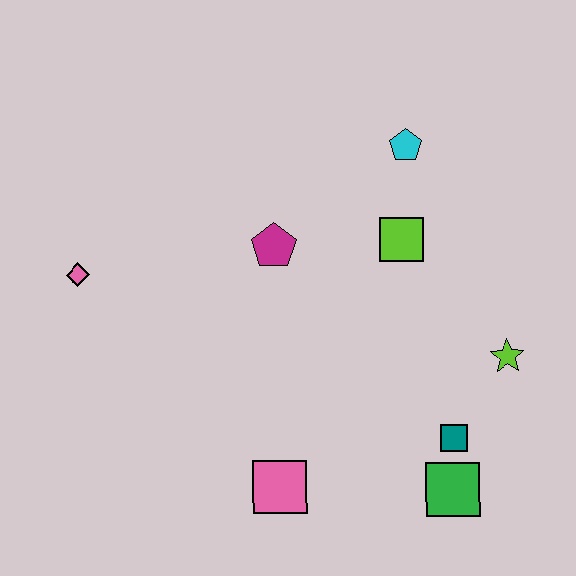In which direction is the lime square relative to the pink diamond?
The lime square is to the right of the pink diamond.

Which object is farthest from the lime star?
The pink diamond is farthest from the lime star.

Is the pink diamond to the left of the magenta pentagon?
Yes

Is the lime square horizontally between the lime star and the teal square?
No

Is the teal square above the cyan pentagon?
No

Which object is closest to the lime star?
The teal square is closest to the lime star.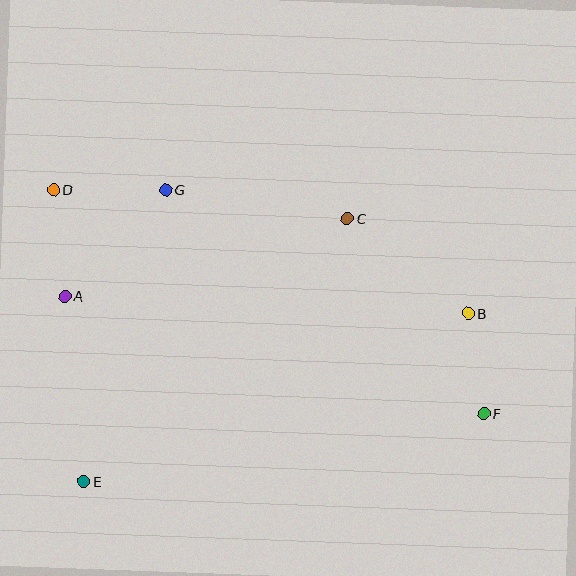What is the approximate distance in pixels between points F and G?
The distance between F and G is approximately 389 pixels.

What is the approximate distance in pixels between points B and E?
The distance between B and E is approximately 420 pixels.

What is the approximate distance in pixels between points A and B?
The distance between A and B is approximately 404 pixels.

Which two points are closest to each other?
Points B and F are closest to each other.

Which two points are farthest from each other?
Points D and F are farthest from each other.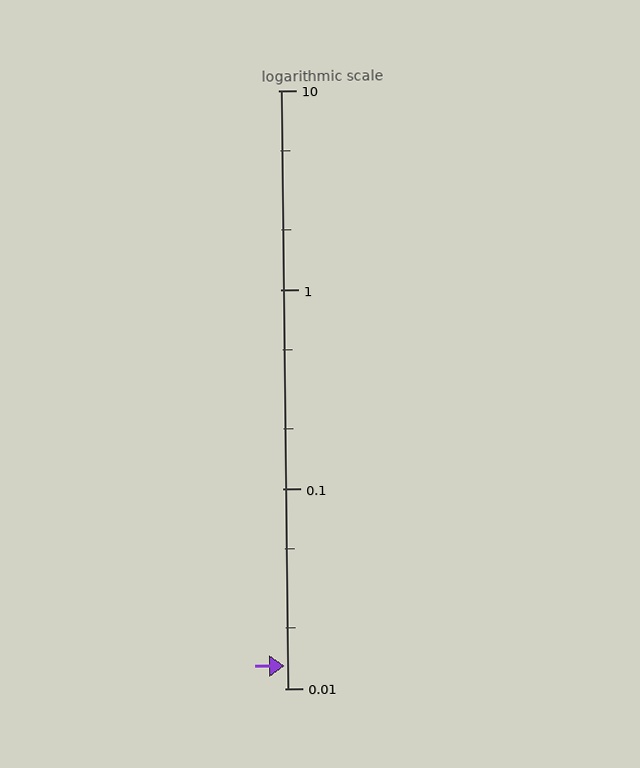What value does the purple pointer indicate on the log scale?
The pointer indicates approximately 0.013.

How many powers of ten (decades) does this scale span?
The scale spans 3 decades, from 0.01 to 10.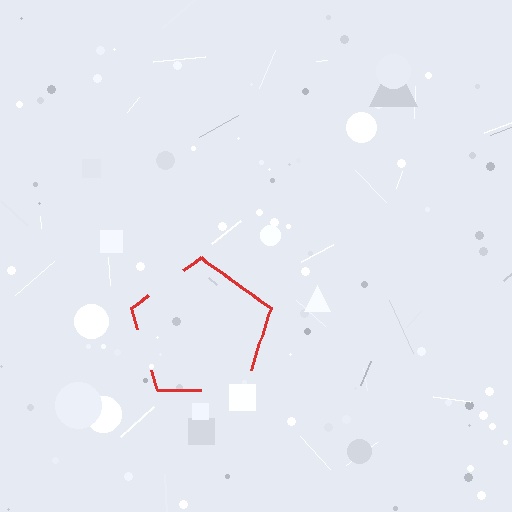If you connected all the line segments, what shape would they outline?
They would outline a pentagon.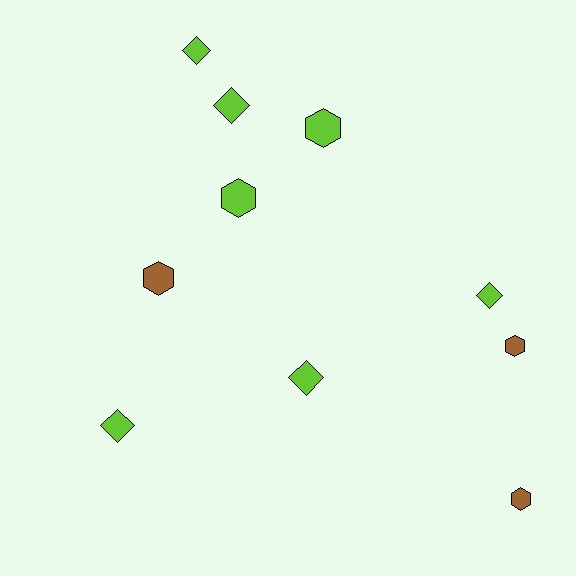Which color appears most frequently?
Lime, with 7 objects.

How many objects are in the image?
There are 10 objects.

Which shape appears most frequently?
Diamond, with 5 objects.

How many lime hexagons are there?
There are 2 lime hexagons.